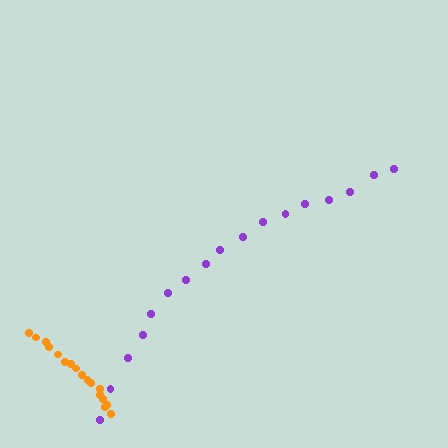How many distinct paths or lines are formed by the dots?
There are 2 distinct paths.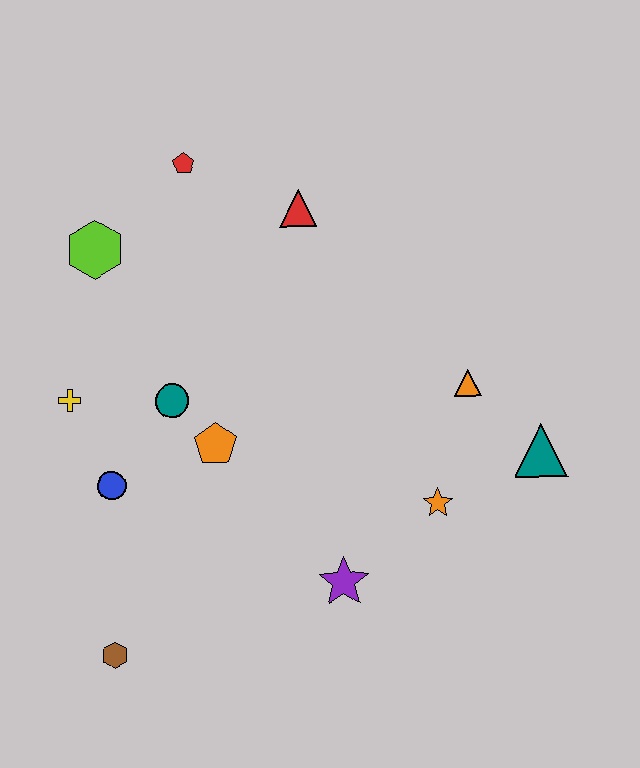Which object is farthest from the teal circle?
The teal triangle is farthest from the teal circle.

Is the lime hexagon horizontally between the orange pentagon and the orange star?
No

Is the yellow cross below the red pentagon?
Yes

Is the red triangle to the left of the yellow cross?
No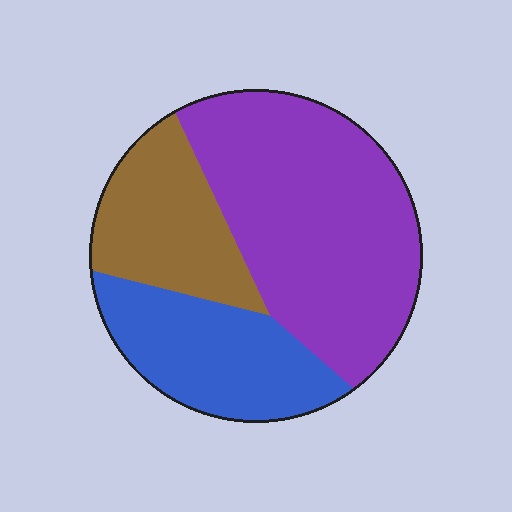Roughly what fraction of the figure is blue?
Blue takes up about one quarter (1/4) of the figure.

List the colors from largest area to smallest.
From largest to smallest: purple, blue, brown.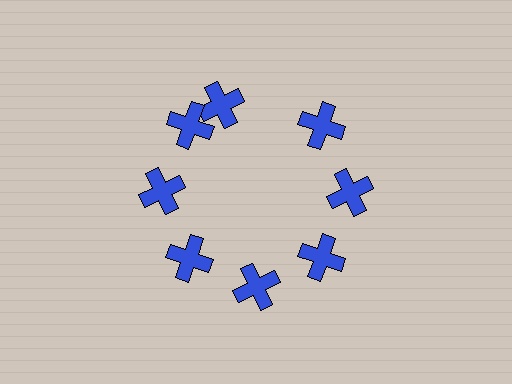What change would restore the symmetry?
The symmetry would be restored by rotating it back into even spacing with its neighbors so that all 8 crosses sit at equal angles and equal distance from the center.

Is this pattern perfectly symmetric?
No. The 8 blue crosses are arranged in a ring, but one element near the 12 o'clock position is rotated out of alignment along the ring, breaking the 8-fold rotational symmetry.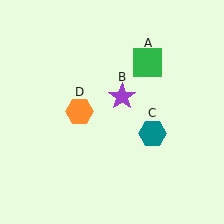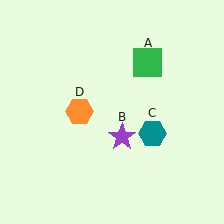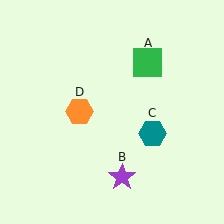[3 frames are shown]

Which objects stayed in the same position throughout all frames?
Green square (object A) and teal hexagon (object C) and orange hexagon (object D) remained stationary.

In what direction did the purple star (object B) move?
The purple star (object B) moved down.